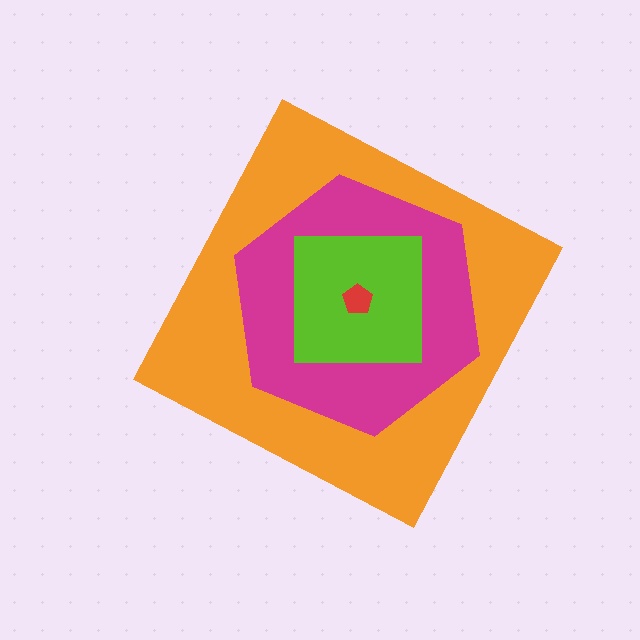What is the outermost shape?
The orange diamond.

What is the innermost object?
The red pentagon.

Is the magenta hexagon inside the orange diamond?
Yes.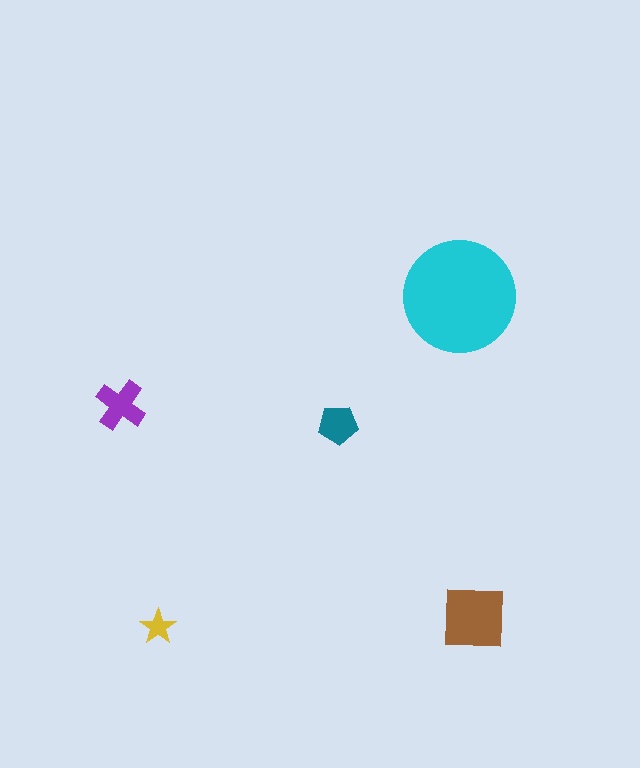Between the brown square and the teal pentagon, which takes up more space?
The brown square.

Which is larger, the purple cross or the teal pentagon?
The purple cross.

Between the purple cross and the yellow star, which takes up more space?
The purple cross.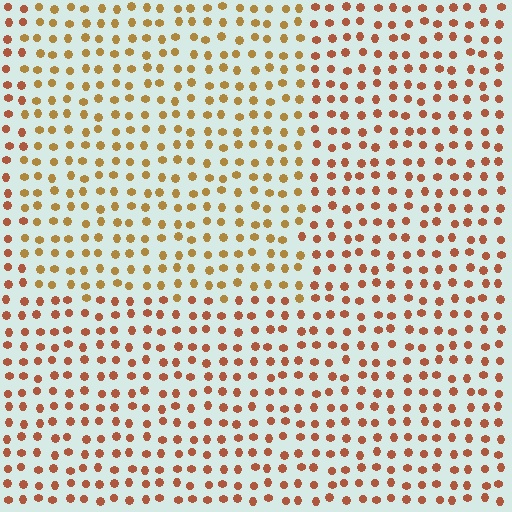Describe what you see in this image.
The image is filled with small brown elements in a uniform arrangement. A rectangle-shaped region is visible where the elements are tinted to a slightly different hue, forming a subtle color boundary.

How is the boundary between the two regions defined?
The boundary is defined purely by a slight shift in hue (about 26 degrees). Spacing, size, and orientation are identical on both sides.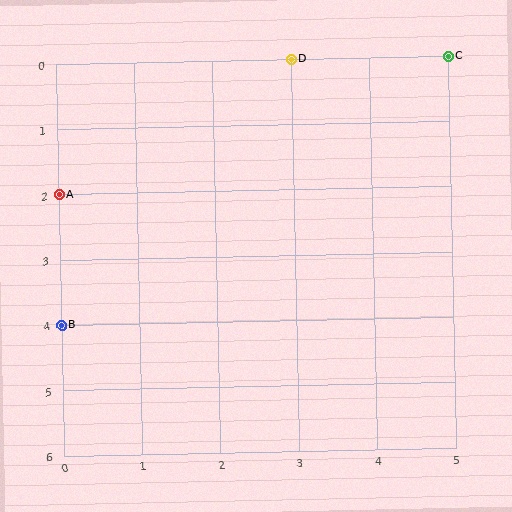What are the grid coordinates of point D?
Point D is at grid coordinates (3, 0).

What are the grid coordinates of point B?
Point B is at grid coordinates (0, 4).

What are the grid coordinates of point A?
Point A is at grid coordinates (0, 2).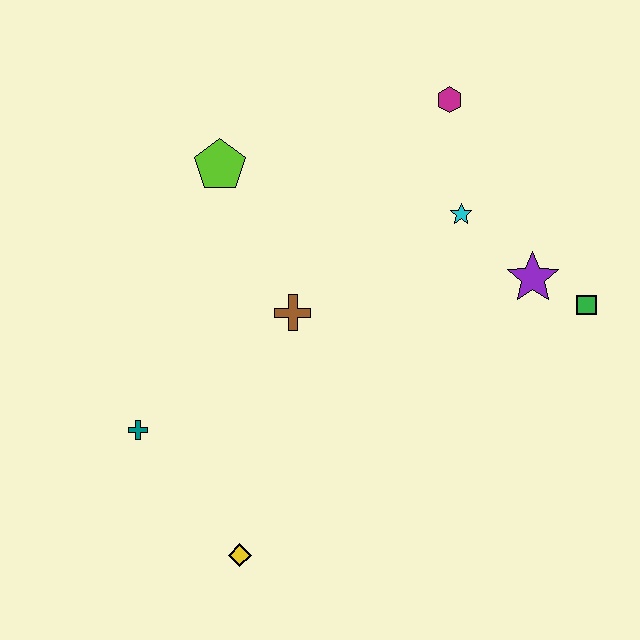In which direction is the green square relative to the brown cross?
The green square is to the right of the brown cross.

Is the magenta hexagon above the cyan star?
Yes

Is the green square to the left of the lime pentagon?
No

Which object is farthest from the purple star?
The teal cross is farthest from the purple star.